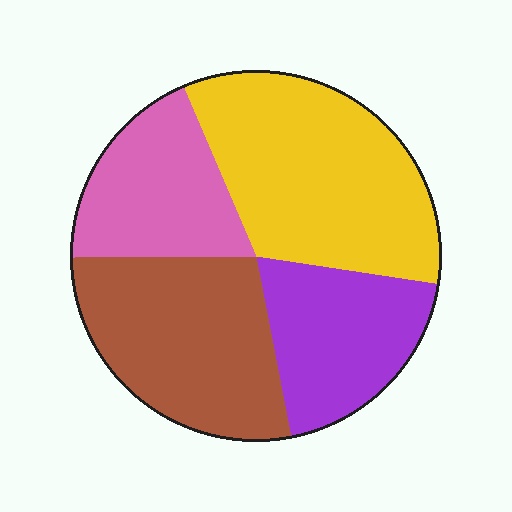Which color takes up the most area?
Yellow, at roughly 35%.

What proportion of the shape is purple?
Purple takes up about one fifth (1/5) of the shape.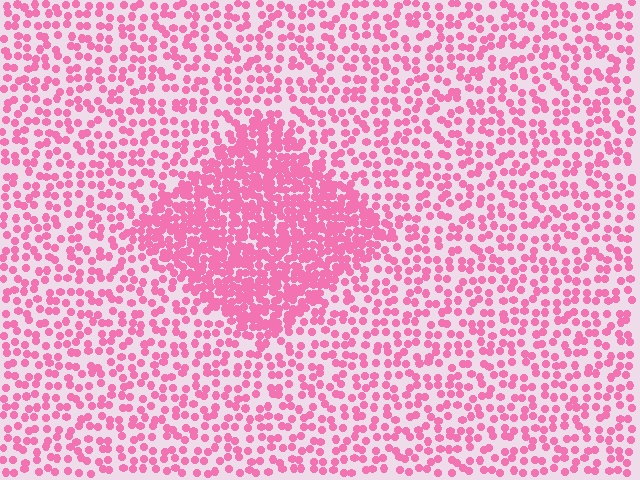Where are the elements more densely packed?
The elements are more densely packed inside the diamond boundary.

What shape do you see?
I see a diamond.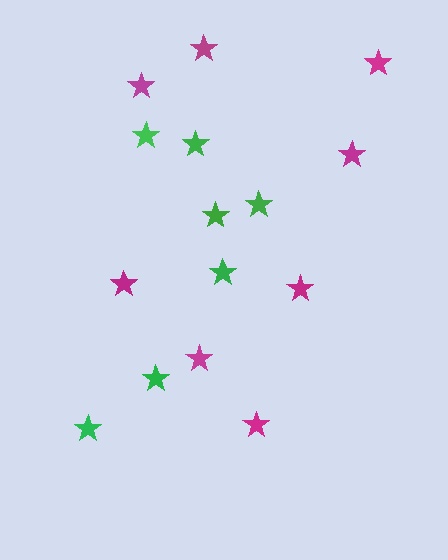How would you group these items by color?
There are 2 groups: one group of green stars (7) and one group of magenta stars (8).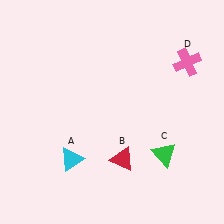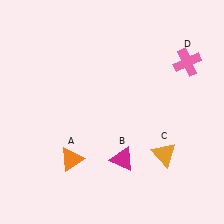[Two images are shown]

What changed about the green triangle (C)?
In Image 1, C is green. In Image 2, it changed to orange.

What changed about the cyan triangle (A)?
In Image 1, A is cyan. In Image 2, it changed to orange.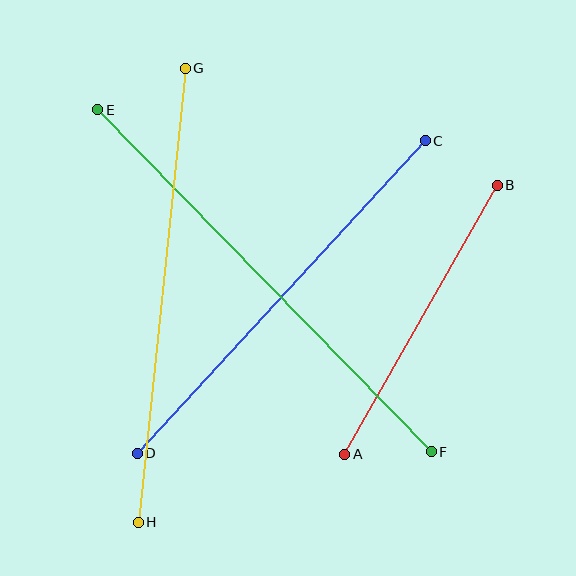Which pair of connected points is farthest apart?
Points E and F are farthest apart.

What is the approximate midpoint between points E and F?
The midpoint is at approximately (264, 281) pixels.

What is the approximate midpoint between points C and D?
The midpoint is at approximately (281, 297) pixels.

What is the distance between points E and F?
The distance is approximately 478 pixels.